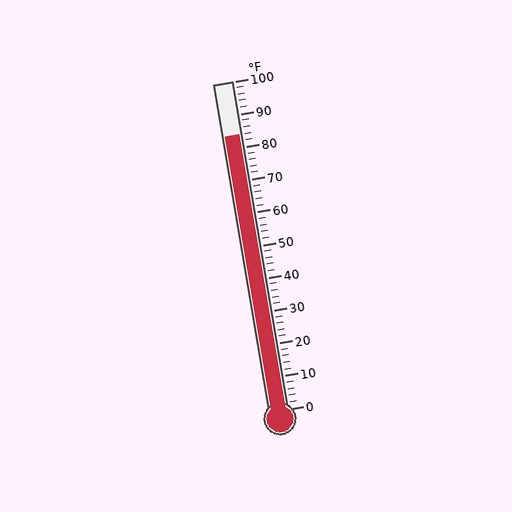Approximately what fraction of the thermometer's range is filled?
The thermometer is filled to approximately 85% of its range.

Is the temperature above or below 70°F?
The temperature is above 70°F.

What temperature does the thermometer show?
The thermometer shows approximately 84°F.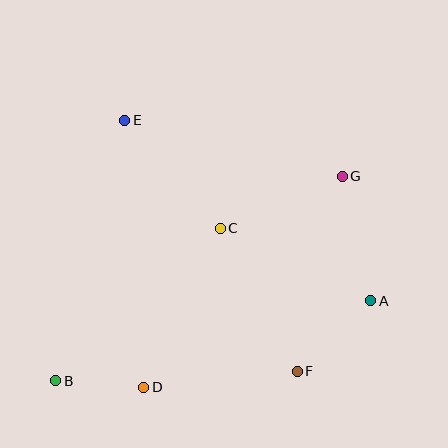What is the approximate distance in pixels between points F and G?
The distance between F and G is approximately 200 pixels.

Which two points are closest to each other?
Points B and D are closest to each other.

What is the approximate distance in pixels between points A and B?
The distance between A and B is approximately 325 pixels.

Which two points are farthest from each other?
Points B and G are farthest from each other.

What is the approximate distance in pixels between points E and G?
The distance between E and G is approximately 225 pixels.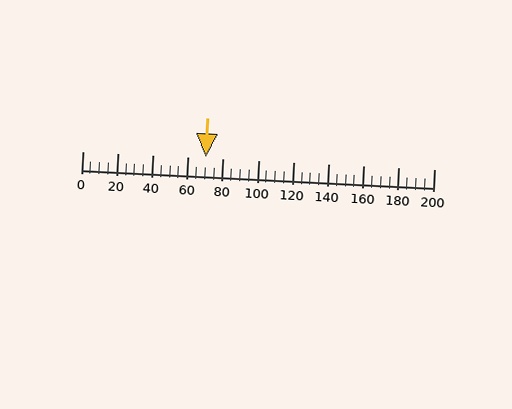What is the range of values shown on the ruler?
The ruler shows values from 0 to 200.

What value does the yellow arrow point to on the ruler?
The yellow arrow points to approximately 70.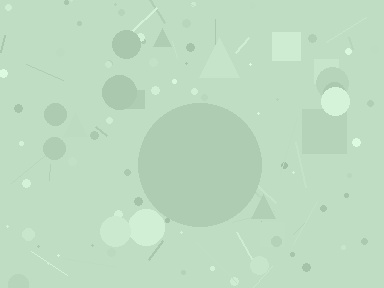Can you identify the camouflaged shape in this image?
The camouflaged shape is a circle.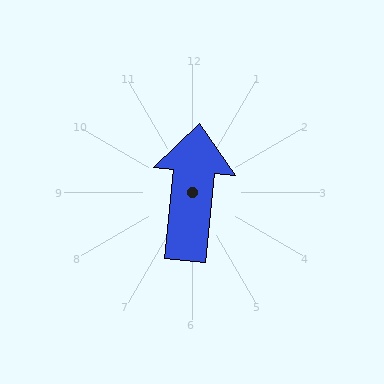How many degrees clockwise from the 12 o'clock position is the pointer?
Approximately 6 degrees.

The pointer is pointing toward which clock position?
Roughly 12 o'clock.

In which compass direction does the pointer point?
North.